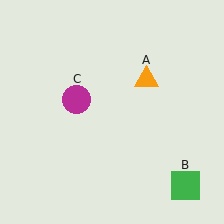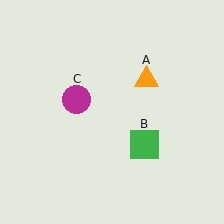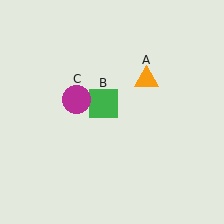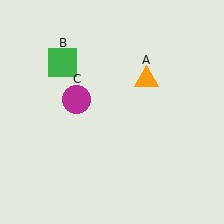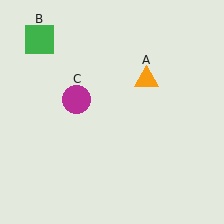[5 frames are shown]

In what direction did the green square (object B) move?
The green square (object B) moved up and to the left.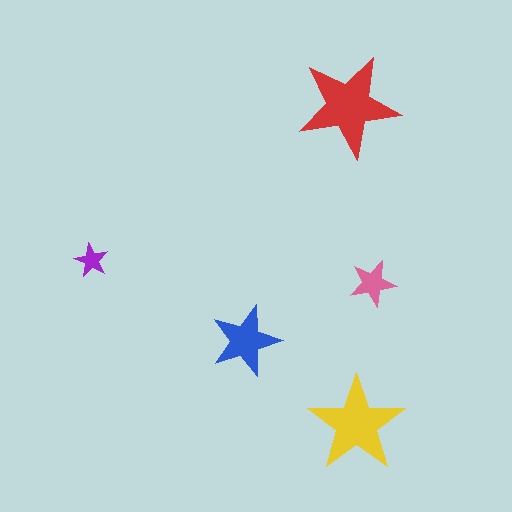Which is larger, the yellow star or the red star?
The red one.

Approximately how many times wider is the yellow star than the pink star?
About 2 times wider.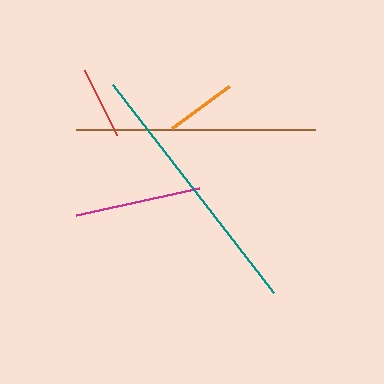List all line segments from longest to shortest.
From longest to shortest: teal, brown, magenta, red, orange.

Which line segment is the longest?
The teal line is the longest at approximately 263 pixels.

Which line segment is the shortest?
The orange line is the shortest at approximately 70 pixels.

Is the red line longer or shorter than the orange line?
The red line is longer than the orange line.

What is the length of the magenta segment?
The magenta segment is approximately 126 pixels long.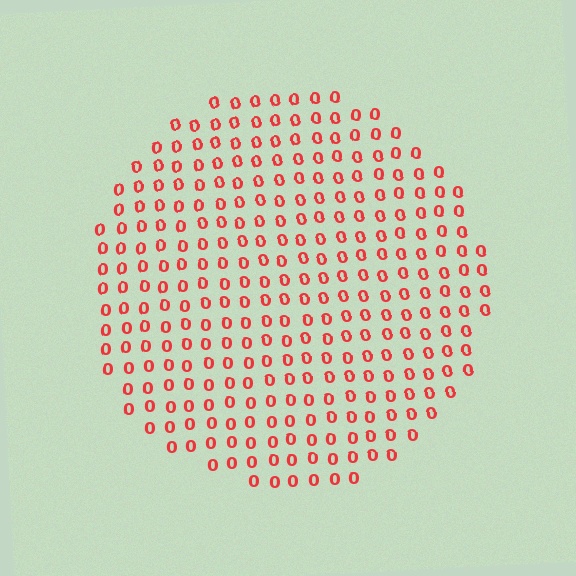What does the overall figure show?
The overall figure shows a circle.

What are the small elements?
The small elements are digit 0's.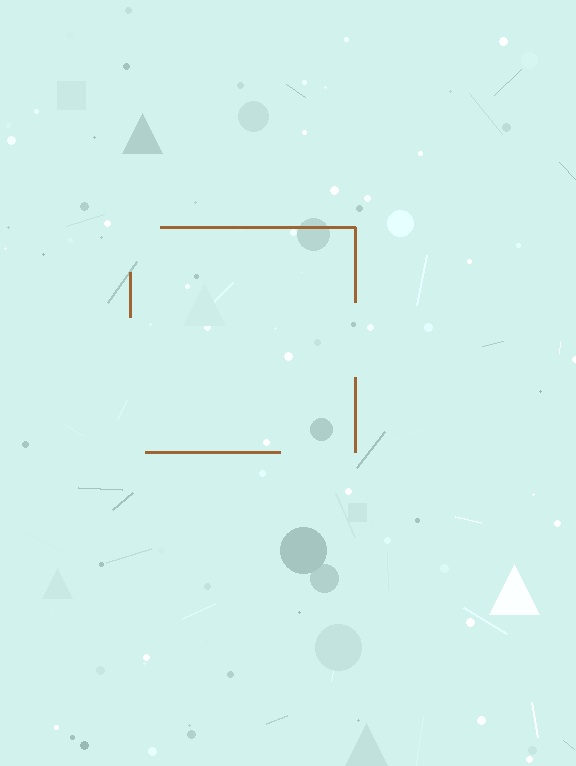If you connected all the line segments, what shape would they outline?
They would outline a square.